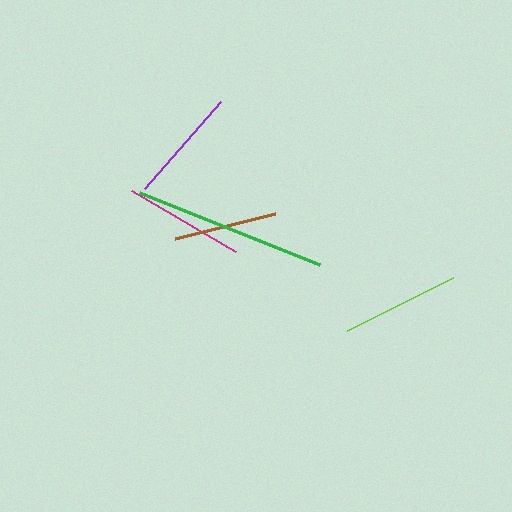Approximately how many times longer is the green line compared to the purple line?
The green line is approximately 1.7 times the length of the purple line.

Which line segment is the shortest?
The brown line is the shortest at approximately 103 pixels.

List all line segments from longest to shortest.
From longest to shortest: green, magenta, lime, purple, brown.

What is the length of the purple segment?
The purple segment is approximately 115 pixels long.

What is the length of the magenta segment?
The magenta segment is approximately 121 pixels long.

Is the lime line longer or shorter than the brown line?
The lime line is longer than the brown line.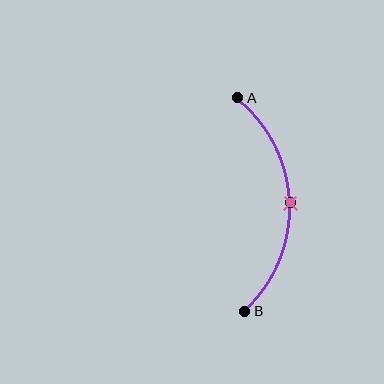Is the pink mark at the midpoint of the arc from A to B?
Yes. The pink mark lies on the arc at equal arc-length from both A and B — it is the arc midpoint.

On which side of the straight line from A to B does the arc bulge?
The arc bulges to the right of the straight line connecting A and B.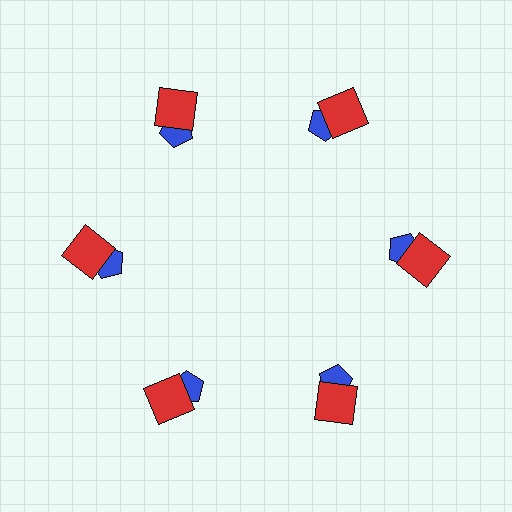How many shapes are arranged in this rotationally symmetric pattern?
There are 12 shapes, arranged in 6 groups of 2.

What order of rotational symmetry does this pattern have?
This pattern has 6-fold rotational symmetry.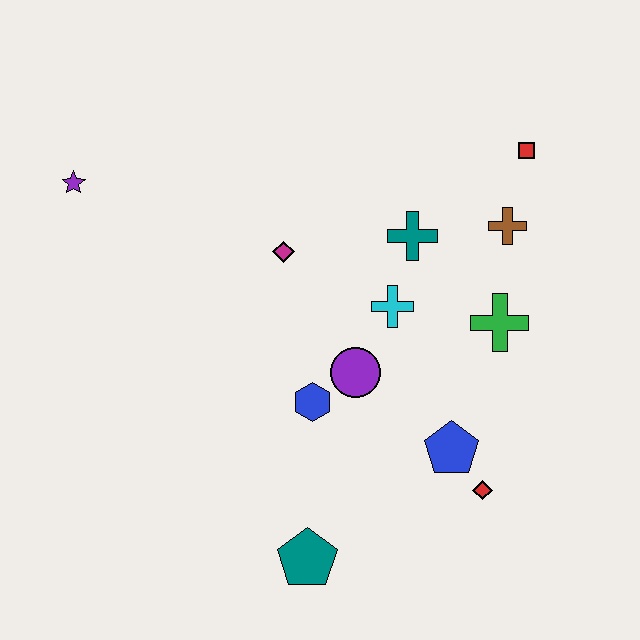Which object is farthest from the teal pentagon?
The red square is farthest from the teal pentagon.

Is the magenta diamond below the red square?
Yes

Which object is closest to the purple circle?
The blue hexagon is closest to the purple circle.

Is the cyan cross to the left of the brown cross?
Yes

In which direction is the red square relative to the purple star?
The red square is to the right of the purple star.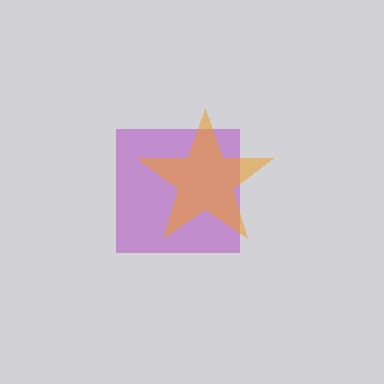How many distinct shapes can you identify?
There are 2 distinct shapes: a purple square, an orange star.